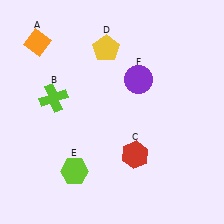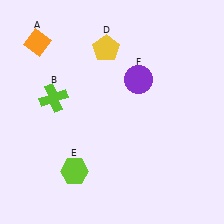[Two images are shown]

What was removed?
The red hexagon (C) was removed in Image 2.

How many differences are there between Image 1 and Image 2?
There is 1 difference between the two images.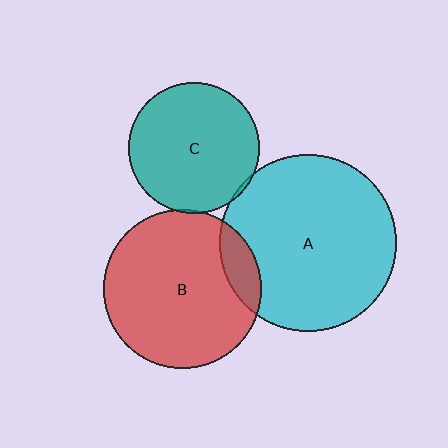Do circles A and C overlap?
Yes.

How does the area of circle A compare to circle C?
Approximately 1.8 times.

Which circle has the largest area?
Circle A (cyan).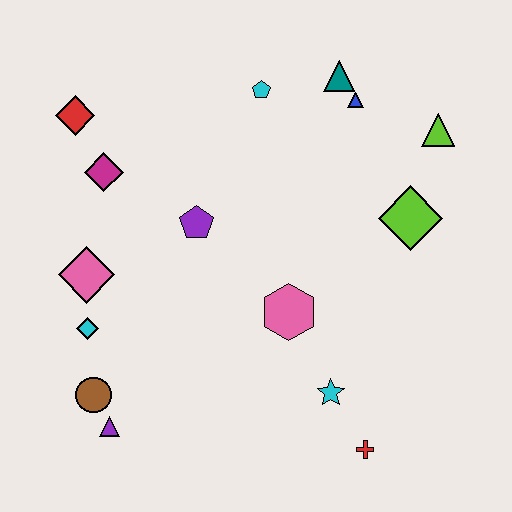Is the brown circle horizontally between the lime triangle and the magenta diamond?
No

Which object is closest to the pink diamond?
The cyan diamond is closest to the pink diamond.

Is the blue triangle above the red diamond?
Yes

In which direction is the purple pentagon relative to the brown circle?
The purple pentagon is above the brown circle.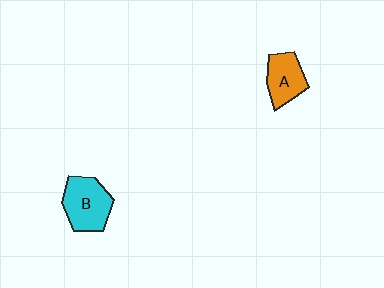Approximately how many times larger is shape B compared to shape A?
Approximately 1.3 times.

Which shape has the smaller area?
Shape A (orange).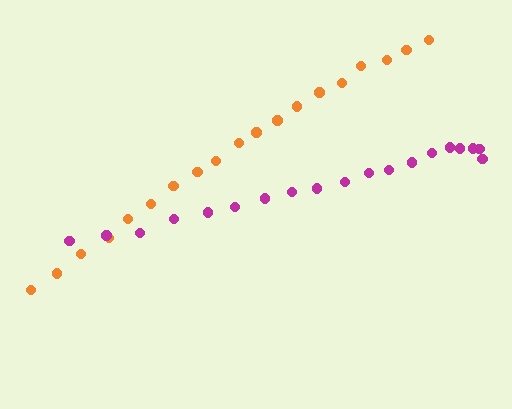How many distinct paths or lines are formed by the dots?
There are 2 distinct paths.